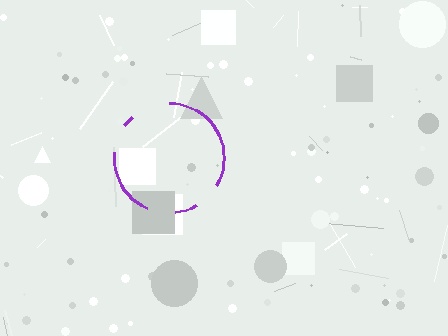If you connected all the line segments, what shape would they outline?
They would outline a circle.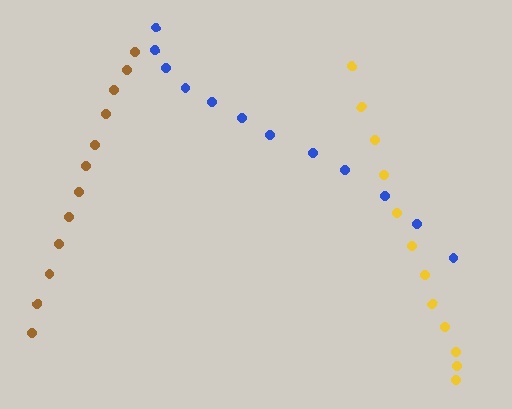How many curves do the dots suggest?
There are 3 distinct paths.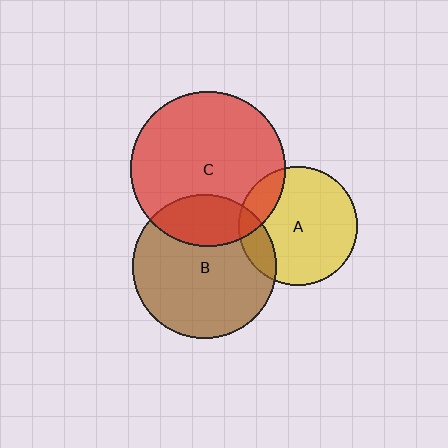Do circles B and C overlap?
Yes.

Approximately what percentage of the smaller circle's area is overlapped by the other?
Approximately 25%.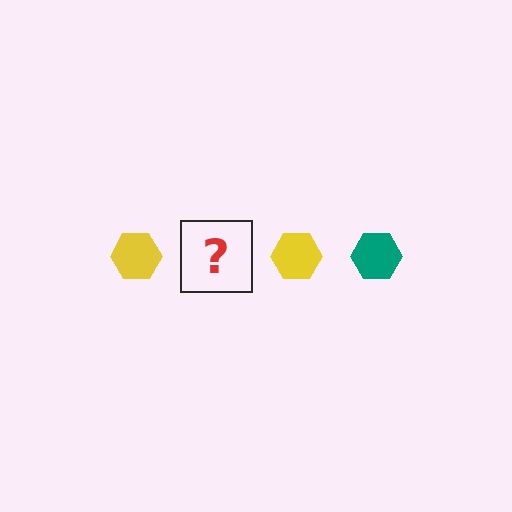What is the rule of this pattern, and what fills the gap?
The rule is that the pattern cycles through yellow, teal hexagons. The gap should be filled with a teal hexagon.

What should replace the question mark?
The question mark should be replaced with a teal hexagon.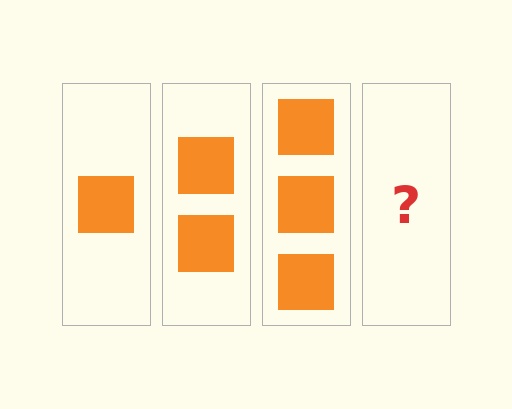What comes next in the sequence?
The next element should be 4 squares.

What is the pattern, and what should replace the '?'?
The pattern is that each step adds one more square. The '?' should be 4 squares.